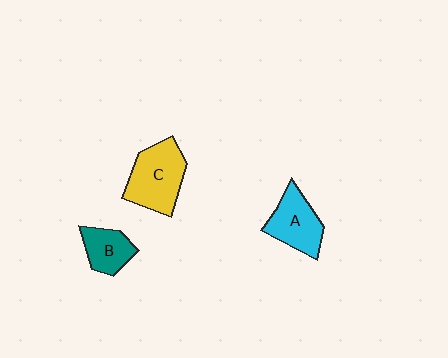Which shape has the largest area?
Shape C (yellow).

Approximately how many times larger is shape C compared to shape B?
Approximately 1.7 times.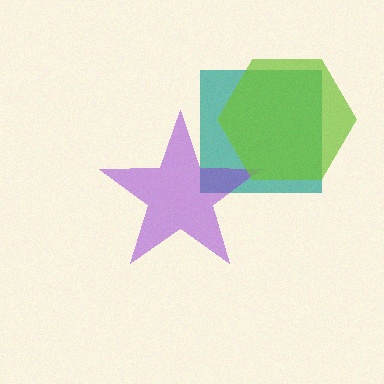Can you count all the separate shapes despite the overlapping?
Yes, there are 3 separate shapes.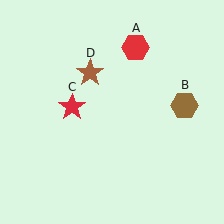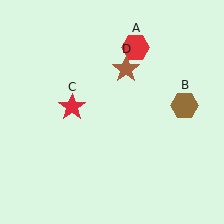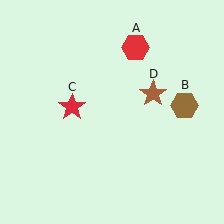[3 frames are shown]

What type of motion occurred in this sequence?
The brown star (object D) rotated clockwise around the center of the scene.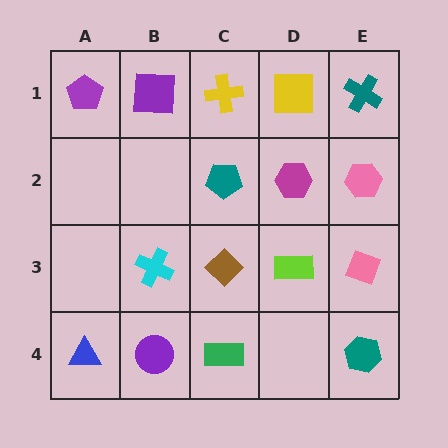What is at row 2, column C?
A teal pentagon.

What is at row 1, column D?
A yellow square.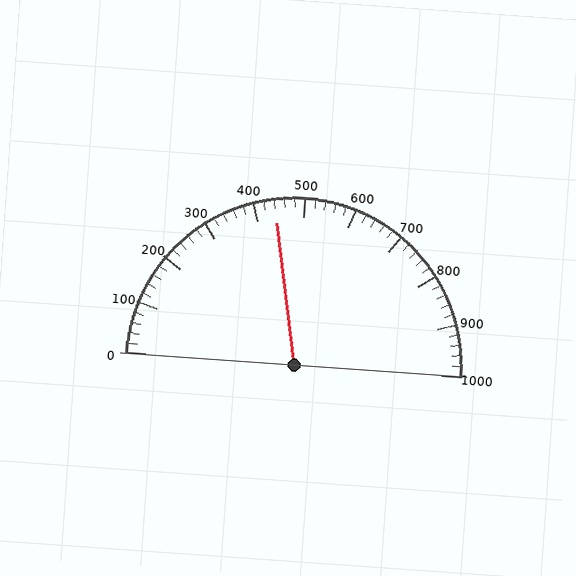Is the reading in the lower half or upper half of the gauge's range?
The reading is in the lower half of the range (0 to 1000).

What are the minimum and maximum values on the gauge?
The gauge ranges from 0 to 1000.